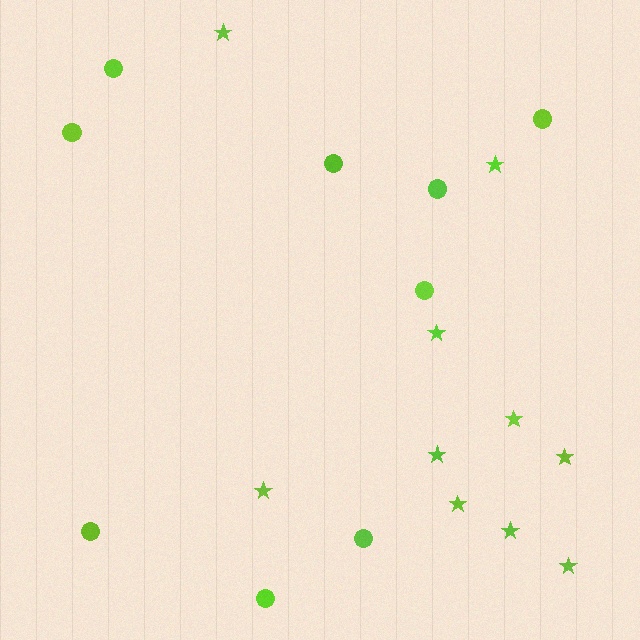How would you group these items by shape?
There are 2 groups: one group of circles (9) and one group of stars (10).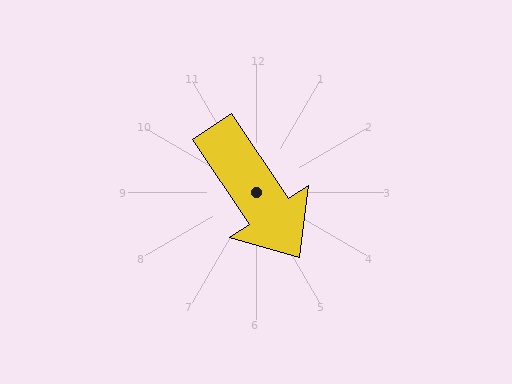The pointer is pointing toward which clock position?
Roughly 5 o'clock.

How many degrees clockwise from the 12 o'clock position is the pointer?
Approximately 146 degrees.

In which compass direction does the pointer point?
Southeast.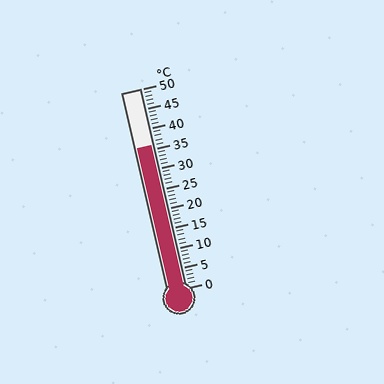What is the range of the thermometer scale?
The thermometer scale ranges from 0°C to 50°C.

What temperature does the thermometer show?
The thermometer shows approximately 36°C.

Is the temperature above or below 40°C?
The temperature is below 40°C.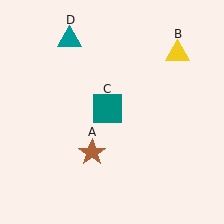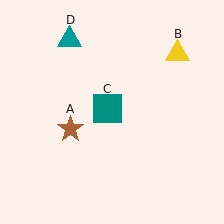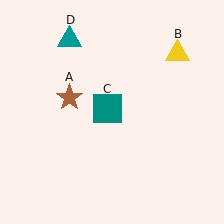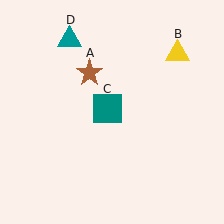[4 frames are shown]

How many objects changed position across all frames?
1 object changed position: brown star (object A).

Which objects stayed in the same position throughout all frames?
Yellow triangle (object B) and teal square (object C) and teal triangle (object D) remained stationary.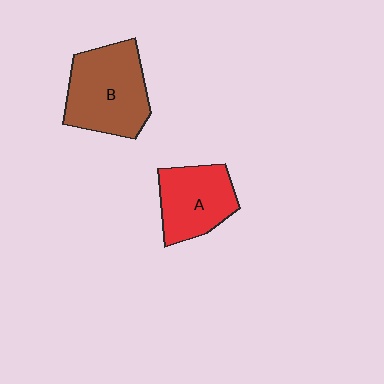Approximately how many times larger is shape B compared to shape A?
Approximately 1.3 times.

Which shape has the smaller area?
Shape A (red).